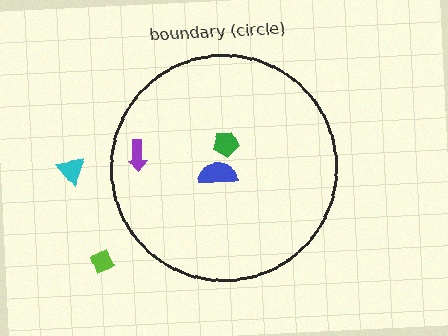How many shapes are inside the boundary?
3 inside, 2 outside.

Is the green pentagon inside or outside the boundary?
Inside.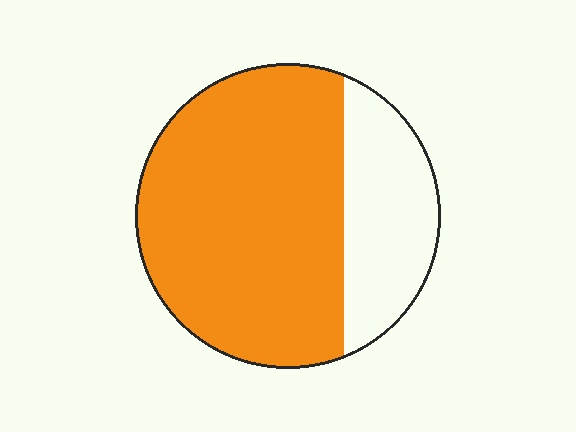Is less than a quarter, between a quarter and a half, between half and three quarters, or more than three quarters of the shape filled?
Between half and three quarters.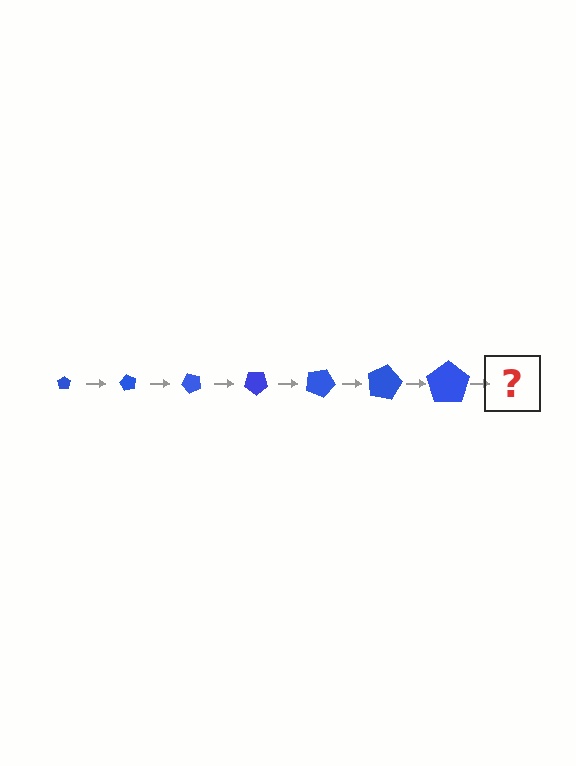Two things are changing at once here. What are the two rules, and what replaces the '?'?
The two rules are that the pentagon grows larger each step and it rotates 60 degrees each step. The '?' should be a pentagon, larger than the previous one and rotated 420 degrees from the start.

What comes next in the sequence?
The next element should be a pentagon, larger than the previous one and rotated 420 degrees from the start.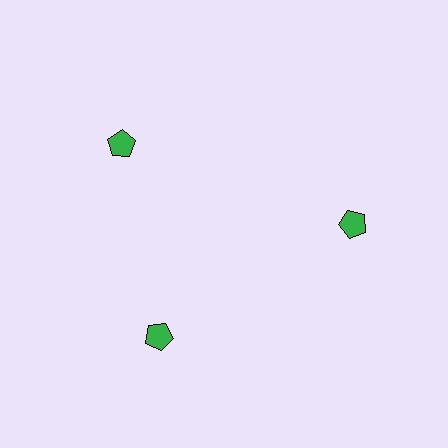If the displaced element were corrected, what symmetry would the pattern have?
It would have 3-fold rotational symmetry — the pattern would map onto itself every 120 degrees.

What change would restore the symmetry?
The symmetry would be restored by rotating it back into even spacing with its neighbors so that all 3 pentagons sit at equal angles and equal distance from the center.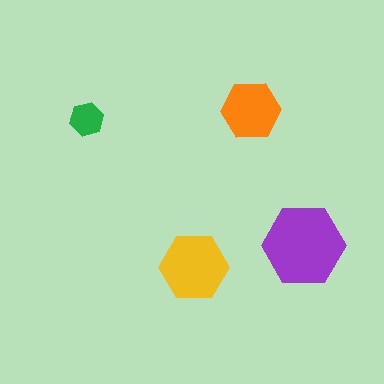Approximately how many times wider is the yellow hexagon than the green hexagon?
About 2 times wider.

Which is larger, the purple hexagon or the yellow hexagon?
The purple one.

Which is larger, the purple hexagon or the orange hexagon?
The purple one.